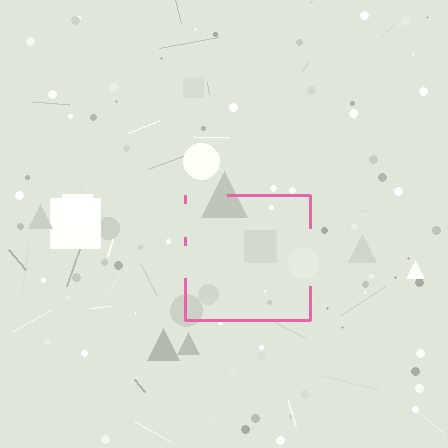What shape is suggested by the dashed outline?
The dashed outline suggests a square.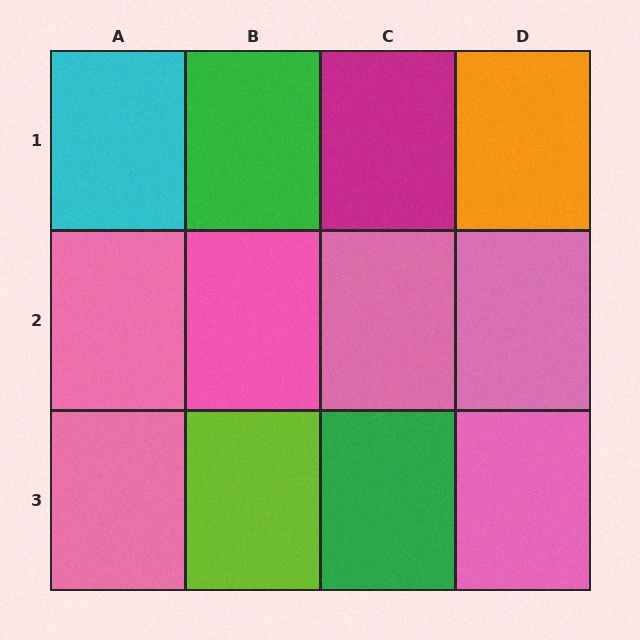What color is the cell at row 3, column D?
Pink.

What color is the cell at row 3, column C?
Green.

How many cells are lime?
1 cell is lime.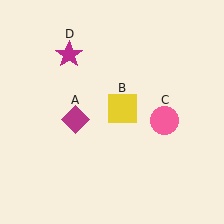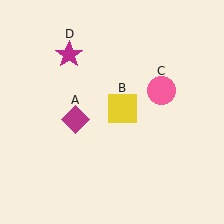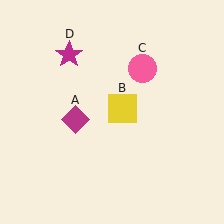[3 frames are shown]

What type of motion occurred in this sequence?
The pink circle (object C) rotated counterclockwise around the center of the scene.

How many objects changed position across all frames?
1 object changed position: pink circle (object C).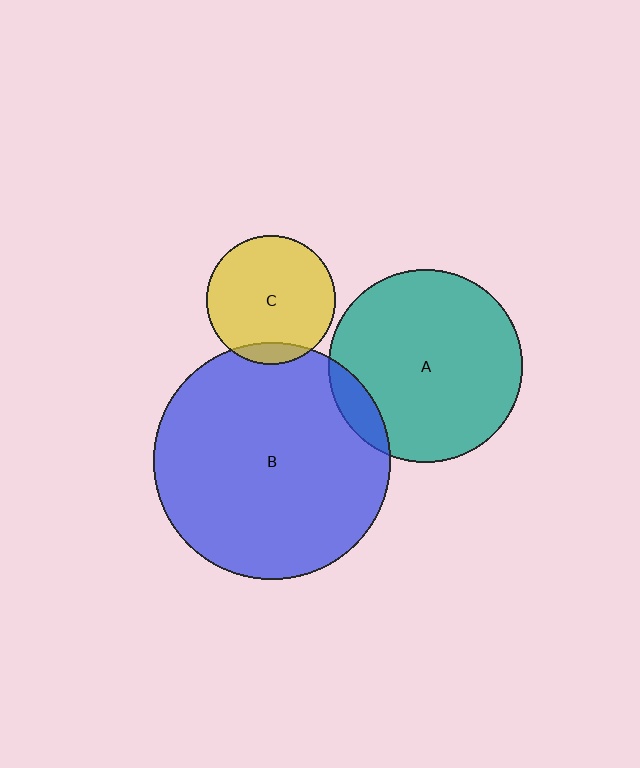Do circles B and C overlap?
Yes.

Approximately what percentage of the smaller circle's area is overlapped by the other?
Approximately 10%.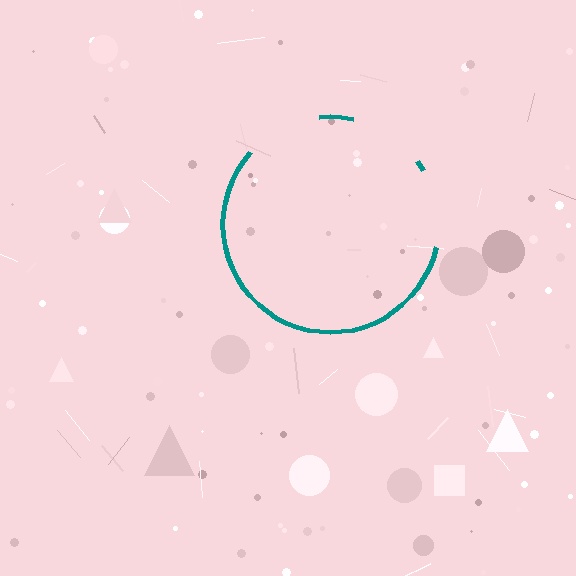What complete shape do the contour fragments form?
The contour fragments form a circle.